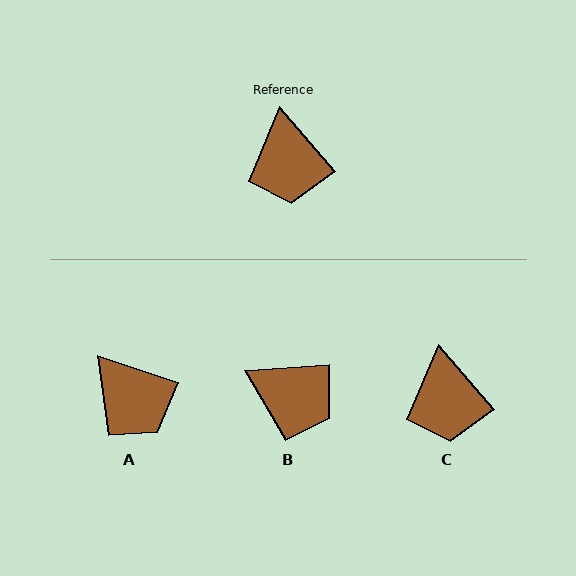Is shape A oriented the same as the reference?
No, it is off by about 30 degrees.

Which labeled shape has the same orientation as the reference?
C.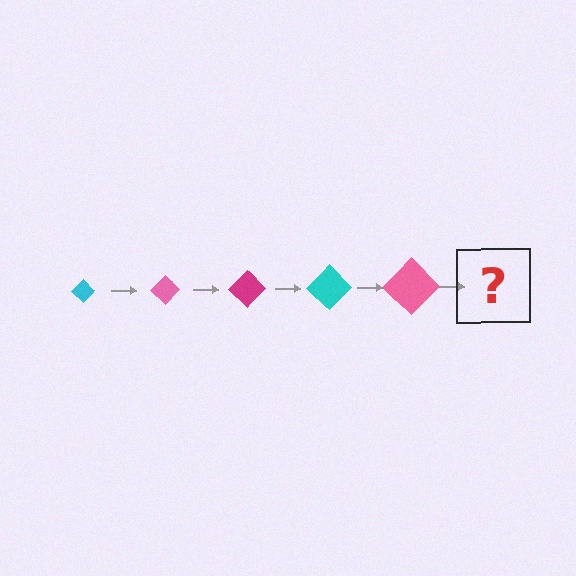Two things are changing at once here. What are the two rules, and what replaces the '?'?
The two rules are that the diamond grows larger each step and the color cycles through cyan, pink, and magenta. The '?' should be a magenta diamond, larger than the previous one.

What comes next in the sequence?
The next element should be a magenta diamond, larger than the previous one.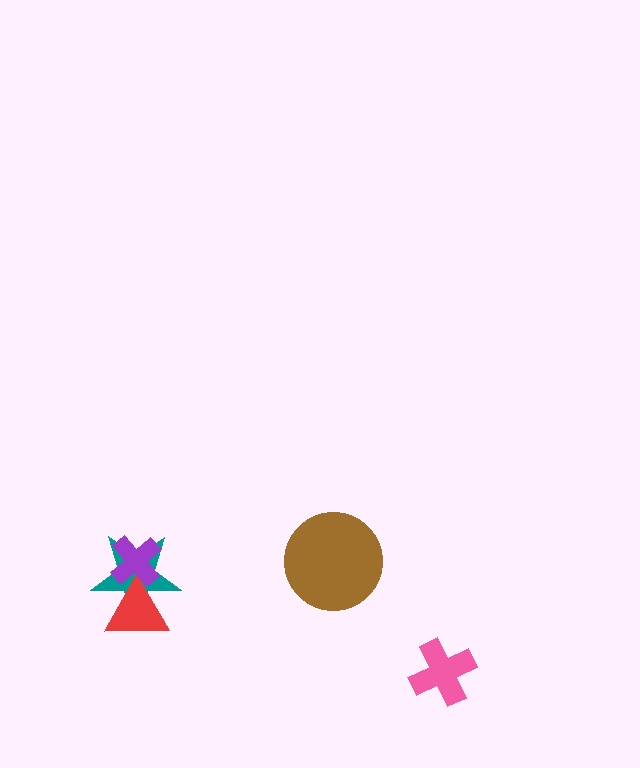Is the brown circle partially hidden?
No, no other shape covers it.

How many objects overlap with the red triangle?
2 objects overlap with the red triangle.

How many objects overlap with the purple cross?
2 objects overlap with the purple cross.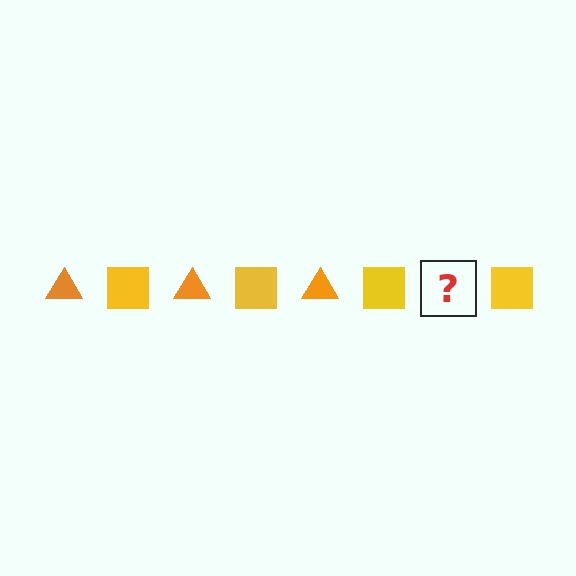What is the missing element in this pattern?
The missing element is an orange triangle.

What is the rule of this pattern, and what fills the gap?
The rule is that the pattern alternates between orange triangle and yellow square. The gap should be filled with an orange triangle.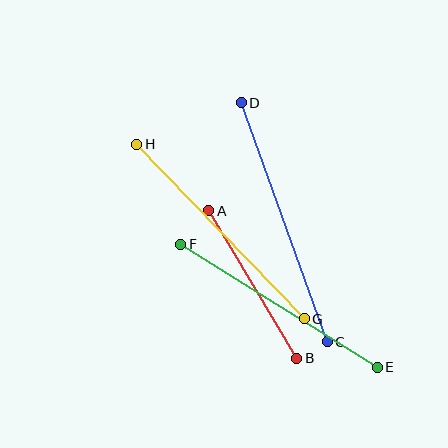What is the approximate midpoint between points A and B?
The midpoint is at approximately (253, 285) pixels.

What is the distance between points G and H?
The distance is approximately 242 pixels.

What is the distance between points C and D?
The distance is approximately 254 pixels.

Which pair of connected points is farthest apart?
Points C and D are farthest apart.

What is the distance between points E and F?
The distance is approximately 232 pixels.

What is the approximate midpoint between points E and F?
The midpoint is at approximately (279, 306) pixels.